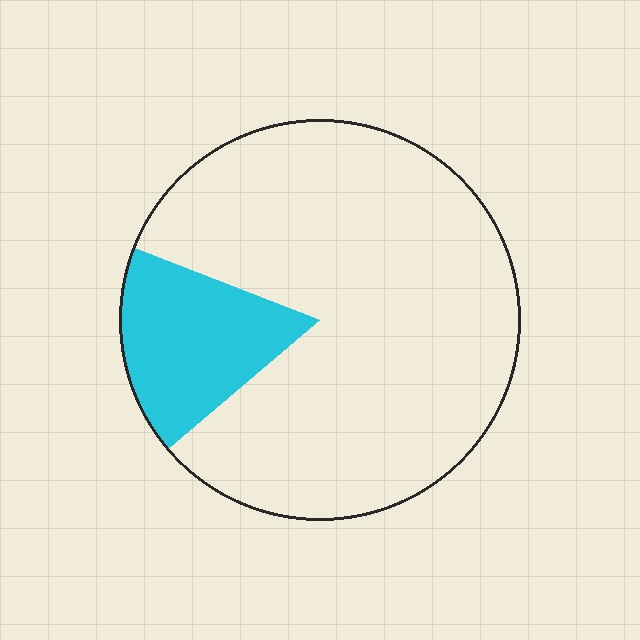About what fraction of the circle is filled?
About one sixth (1/6).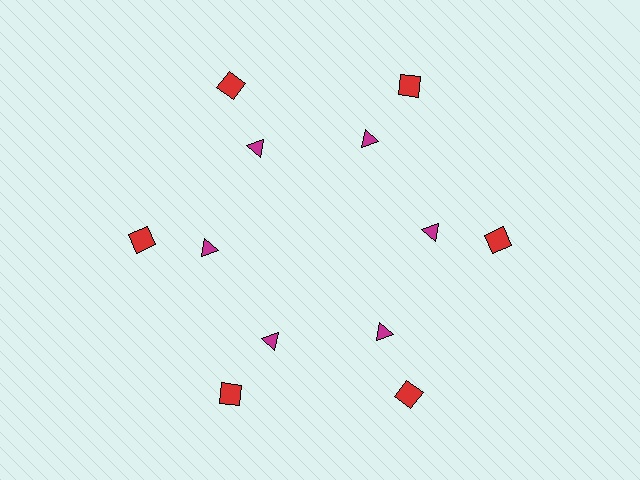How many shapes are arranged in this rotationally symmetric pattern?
There are 12 shapes, arranged in 6 groups of 2.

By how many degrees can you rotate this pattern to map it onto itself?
The pattern maps onto itself every 60 degrees of rotation.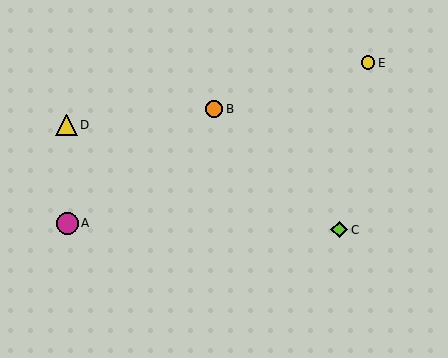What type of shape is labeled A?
Shape A is a magenta circle.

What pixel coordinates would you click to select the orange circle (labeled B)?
Click at (214, 109) to select the orange circle B.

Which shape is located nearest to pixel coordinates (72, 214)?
The magenta circle (labeled A) at (68, 223) is nearest to that location.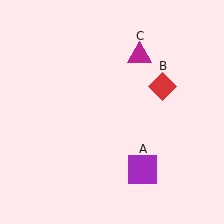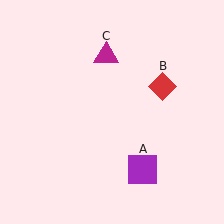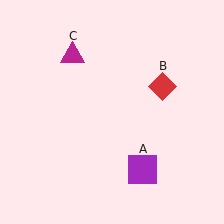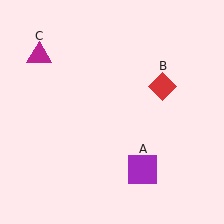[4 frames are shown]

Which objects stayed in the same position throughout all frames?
Purple square (object A) and red diamond (object B) remained stationary.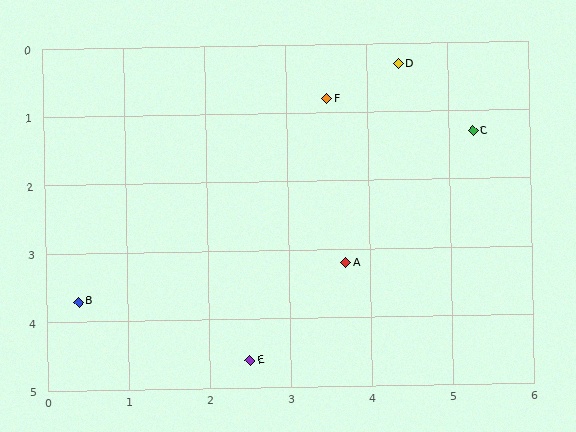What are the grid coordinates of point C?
Point C is at approximately (5.3, 1.3).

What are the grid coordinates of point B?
Point B is at approximately (0.4, 3.7).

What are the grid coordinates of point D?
Point D is at approximately (4.4, 0.3).